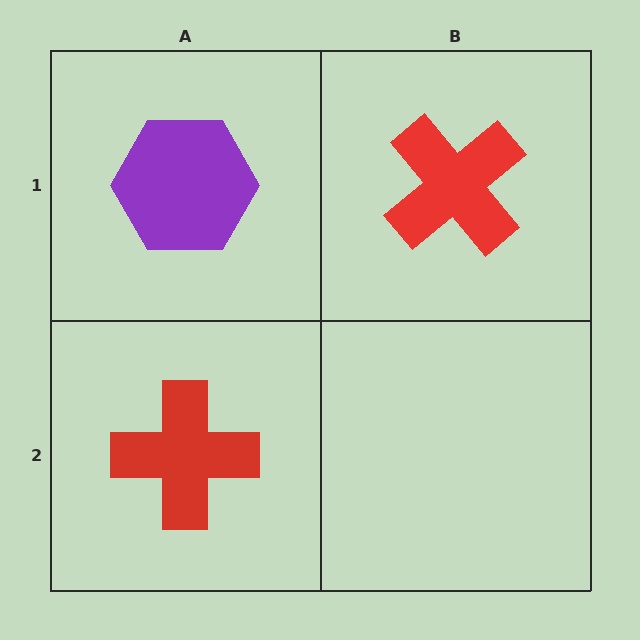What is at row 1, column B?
A red cross.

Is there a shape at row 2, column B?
No, that cell is empty.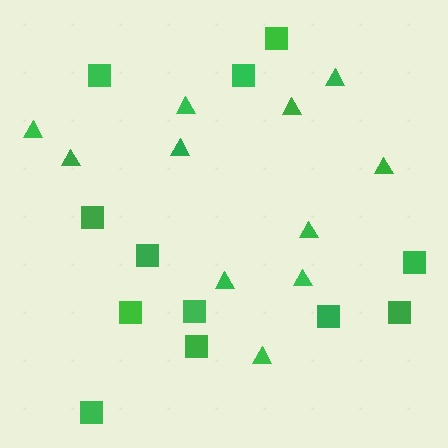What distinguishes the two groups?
There are 2 groups: one group of triangles (11) and one group of squares (12).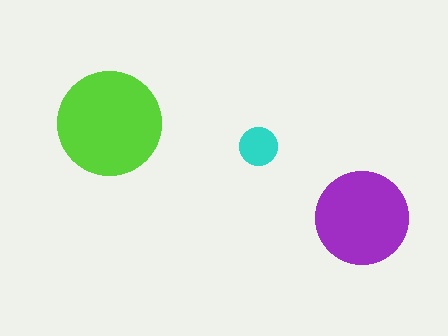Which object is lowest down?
The purple circle is bottommost.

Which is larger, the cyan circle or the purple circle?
The purple one.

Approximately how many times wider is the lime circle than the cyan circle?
About 3 times wider.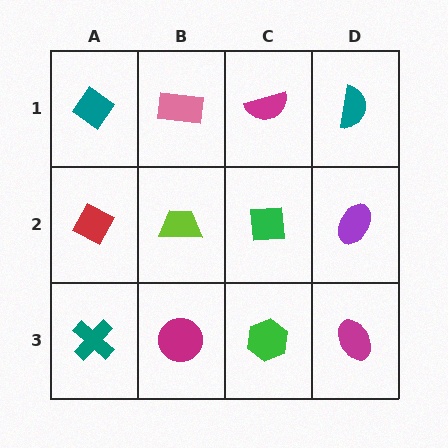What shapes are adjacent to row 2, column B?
A pink rectangle (row 1, column B), a magenta circle (row 3, column B), a red diamond (row 2, column A), a green square (row 2, column C).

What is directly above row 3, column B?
A lime trapezoid.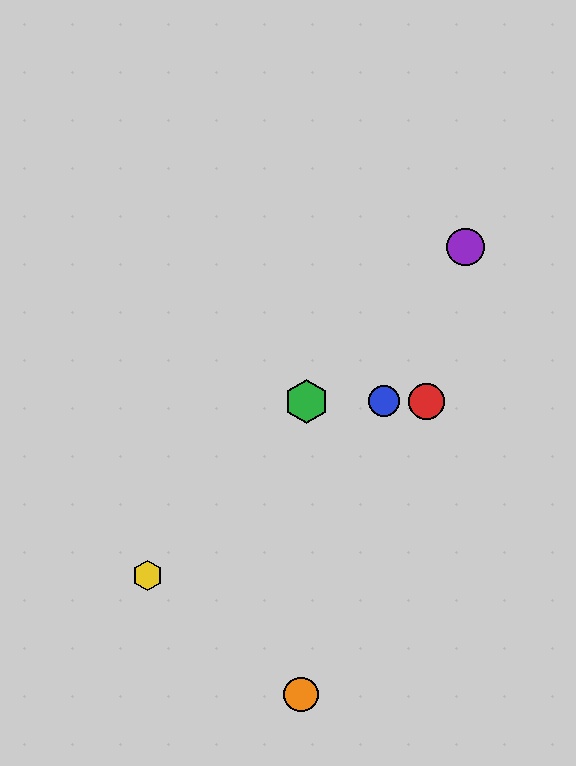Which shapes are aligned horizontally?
The red circle, the blue circle, the green hexagon are aligned horizontally.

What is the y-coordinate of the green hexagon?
The green hexagon is at y≈401.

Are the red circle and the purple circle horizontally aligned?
No, the red circle is at y≈401 and the purple circle is at y≈247.